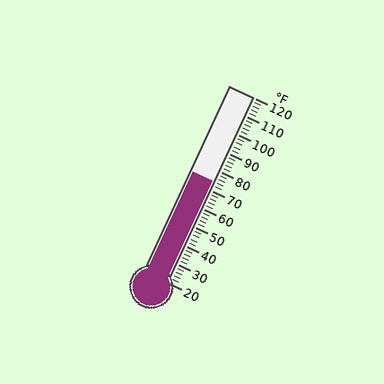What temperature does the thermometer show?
The thermometer shows approximately 74°F.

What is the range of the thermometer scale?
The thermometer scale ranges from 20°F to 120°F.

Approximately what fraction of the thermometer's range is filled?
The thermometer is filled to approximately 55% of its range.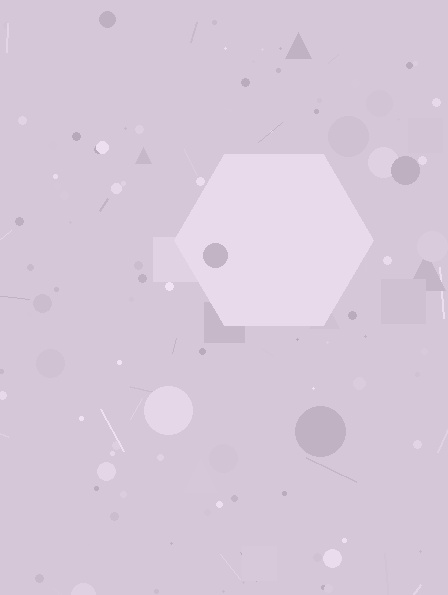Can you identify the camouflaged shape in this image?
The camouflaged shape is a hexagon.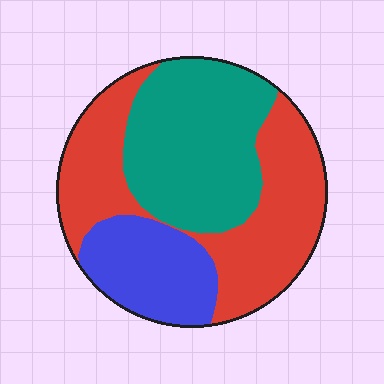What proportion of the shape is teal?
Teal takes up between a third and a half of the shape.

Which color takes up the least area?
Blue, at roughly 20%.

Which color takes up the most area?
Red, at roughly 45%.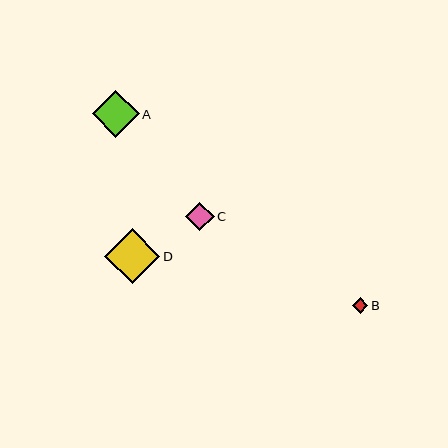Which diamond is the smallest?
Diamond B is the smallest with a size of approximately 16 pixels.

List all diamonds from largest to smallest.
From largest to smallest: D, A, C, B.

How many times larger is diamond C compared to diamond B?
Diamond C is approximately 1.8 times the size of diamond B.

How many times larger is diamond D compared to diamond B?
Diamond D is approximately 3.6 times the size of diamond B.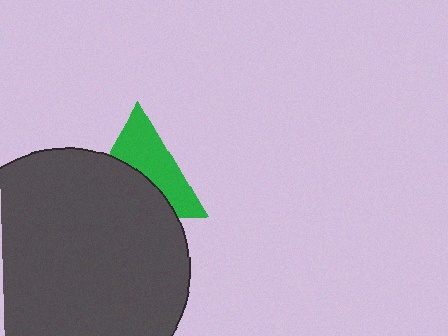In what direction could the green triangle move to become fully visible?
The green triangle could move up. That would shift it out from behind the dark gray circle entirely.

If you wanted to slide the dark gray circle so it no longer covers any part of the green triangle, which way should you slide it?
Slide it down — that is the most direct way to separate the two shapes.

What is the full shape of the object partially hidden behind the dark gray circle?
The partially hidden object is a green triangle.